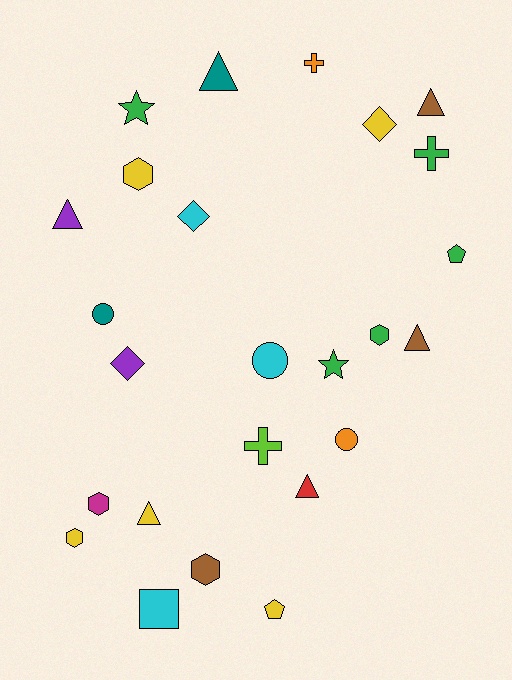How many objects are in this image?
There are 25 objects.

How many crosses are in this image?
There are 3 crosses.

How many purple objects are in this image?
There are 2 purple objects.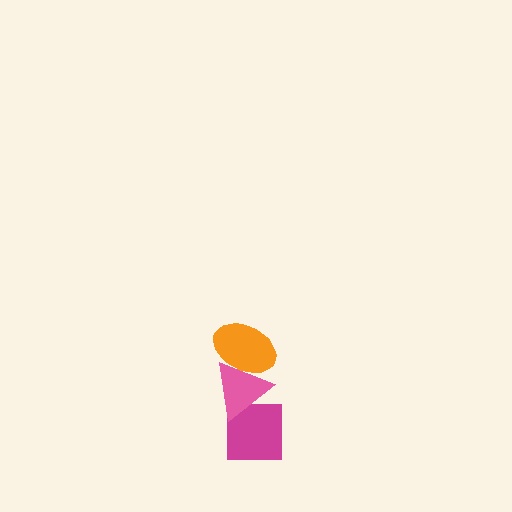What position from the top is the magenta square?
The magenta square is 3rd from the top.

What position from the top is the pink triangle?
The pink triangle is 2nd from the top.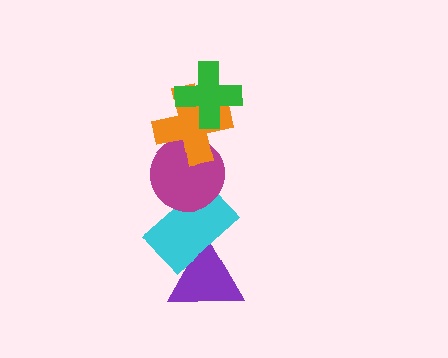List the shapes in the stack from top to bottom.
From top to bottom: the green cross, the orange cross, the magenta circle, the cyan rectangle, the purple triangle.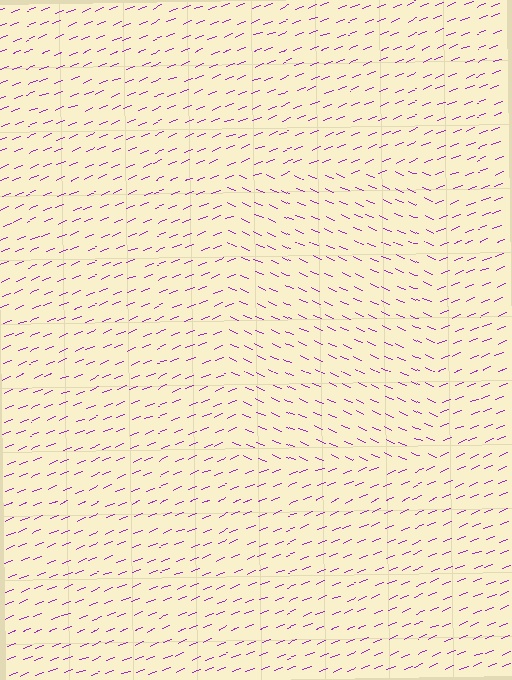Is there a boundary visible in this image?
Yes, there is a texture boundary formed by a change in line orientation.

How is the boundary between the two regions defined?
The boundary is defined purely by a change in line orientation (approximately 45 degrees difference). All lines are the same color and thickness.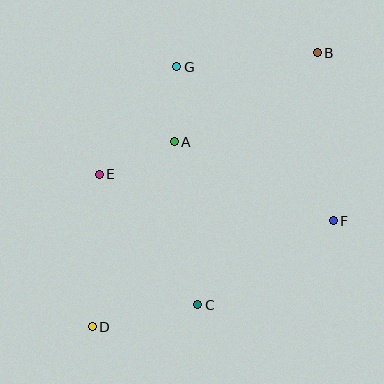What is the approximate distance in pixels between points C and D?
The distance between C and D is approximately 108 pixels.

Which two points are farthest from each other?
Points B and D are farthest from each other.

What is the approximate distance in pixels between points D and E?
The distance between D and E is approximately 153 pixels.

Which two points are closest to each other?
Points A and G are closest to each other.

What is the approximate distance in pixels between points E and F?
The distance between E and F is approximately 238 pixels.